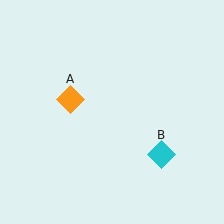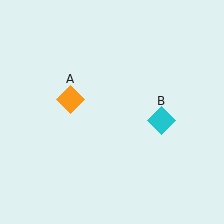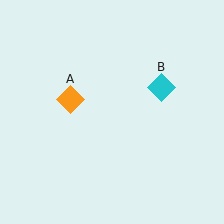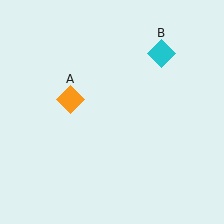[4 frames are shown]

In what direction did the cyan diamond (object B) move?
The cyan diamond (object B) moved up.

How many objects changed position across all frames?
1 object changed position: cyan diamond (object B).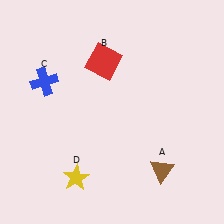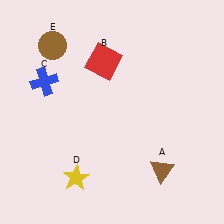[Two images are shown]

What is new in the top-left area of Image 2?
A brown circle (E) was added in the top-left area of Image 2.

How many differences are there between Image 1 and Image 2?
There is 1 difference between the two images.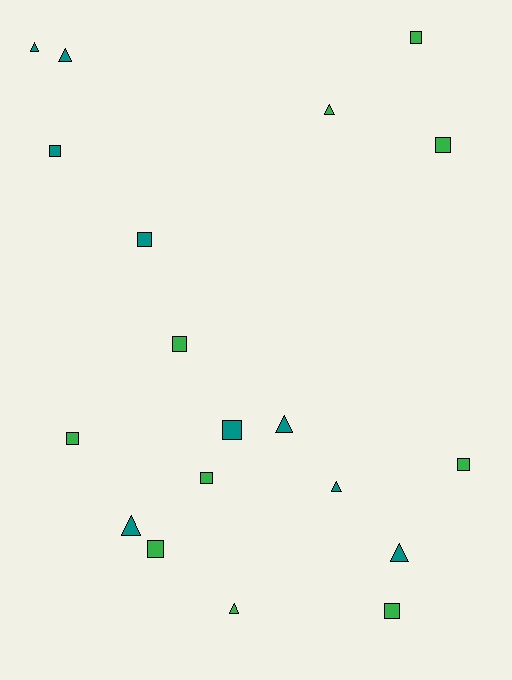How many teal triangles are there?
There are 6 teal triangles.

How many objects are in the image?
There are 19 objects.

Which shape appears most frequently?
Square, with 11 objects.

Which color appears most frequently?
Green, with 10 objects.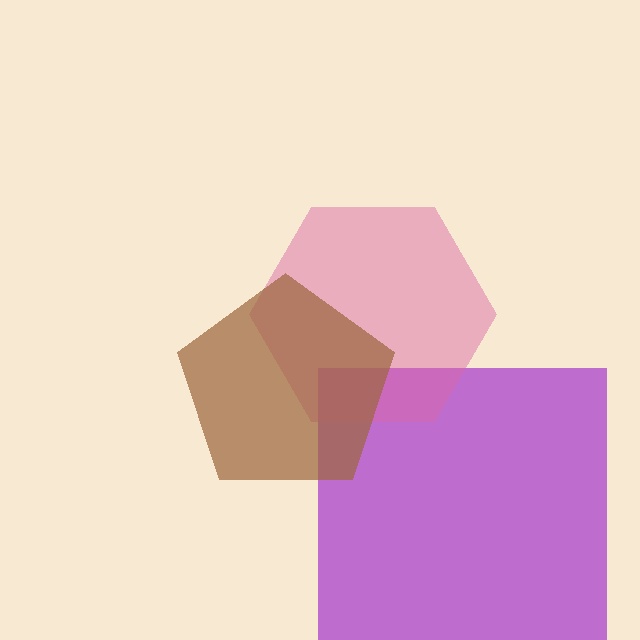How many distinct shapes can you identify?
There are 3 distinct shapes: a purple square, a pink hexagon, a brown pentagon.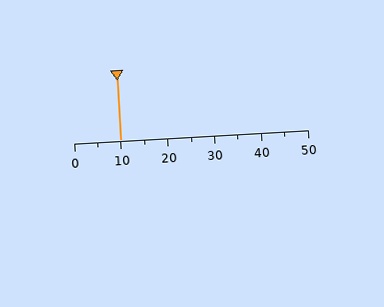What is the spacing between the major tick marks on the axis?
The major ticks are spaced 10 apart.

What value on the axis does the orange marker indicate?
The marker indicates approximately 10.